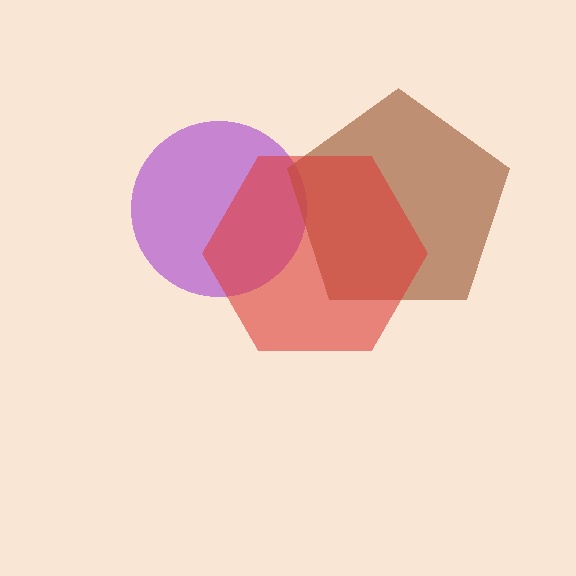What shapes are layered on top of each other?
The layered shapes are: a purple circle, a brown pentagon, a red hexagon.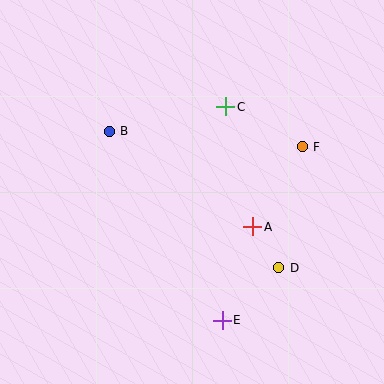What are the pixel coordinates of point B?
Point B is at (109, 131).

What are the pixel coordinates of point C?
Point C is at (226, 107).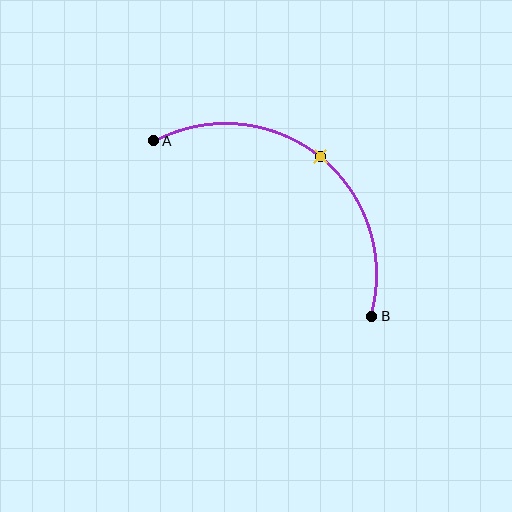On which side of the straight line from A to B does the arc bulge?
The arc bulges above and to the right of the straight line connecting A and B.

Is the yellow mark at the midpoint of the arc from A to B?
Yes. The yellow mark lies on the arc at equal arc-length from both A and B — it is the arc midpoint.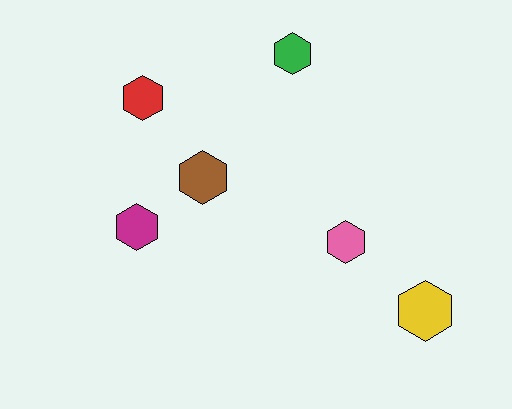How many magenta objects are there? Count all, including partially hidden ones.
There is 1 magenta object.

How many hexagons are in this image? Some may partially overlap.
There are 6 hexagons.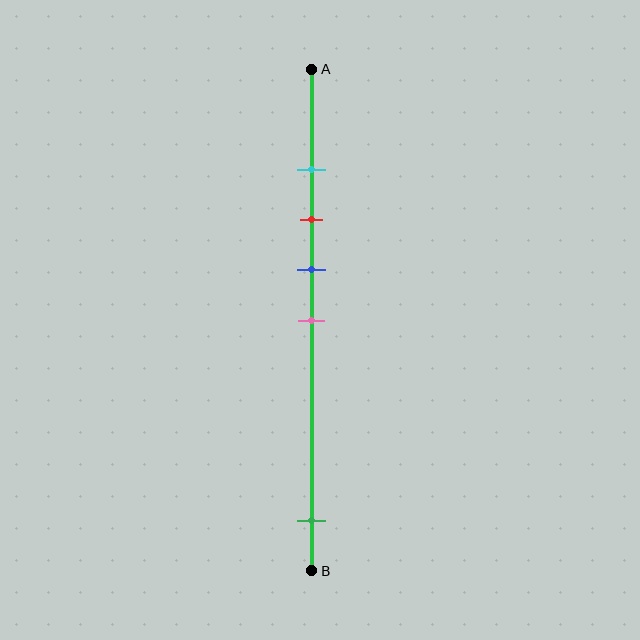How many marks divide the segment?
There are 5 marks dividing the segment.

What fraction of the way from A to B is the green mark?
The green mark is approximately 90% (0.9) of the way from A to B.